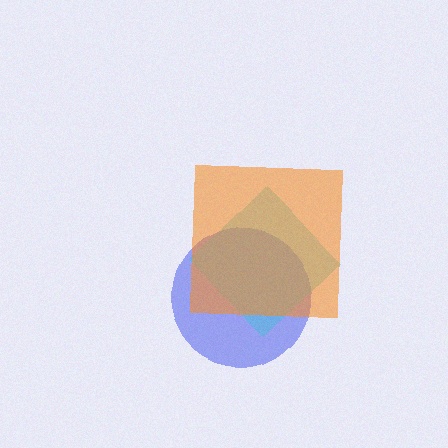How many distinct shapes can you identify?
There are 3 distinct shapes: a blue circle, a cyan diamond, an orange square.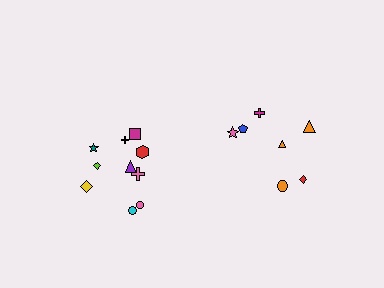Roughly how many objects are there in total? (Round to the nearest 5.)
Roughly 15 objects in total.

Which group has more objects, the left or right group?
The left group.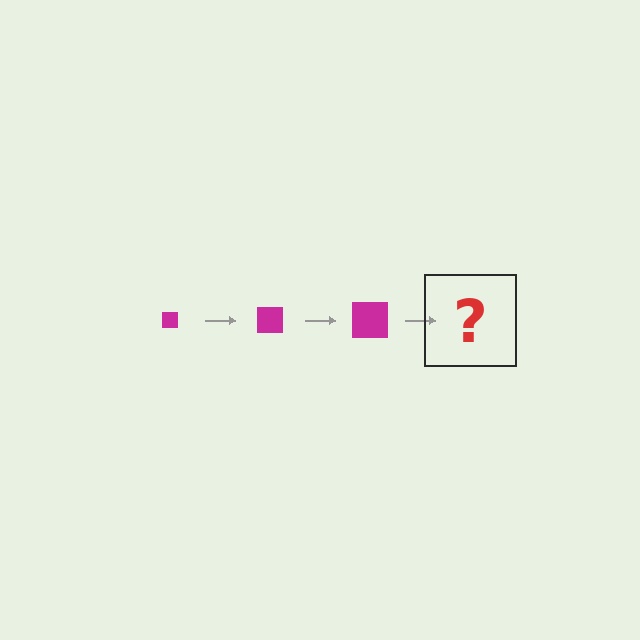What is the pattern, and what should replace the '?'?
The pattern is that the square gets progressively larger each step. The '?' should be a magenta square, larger than the previous one.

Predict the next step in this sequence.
The next step is a magenta square, larger than the previous one.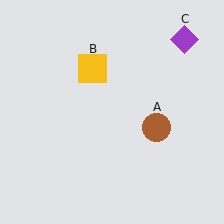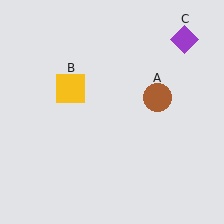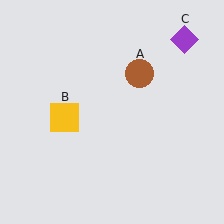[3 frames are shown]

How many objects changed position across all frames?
2 objects changed position: brown circle (object A), yellow square (object B).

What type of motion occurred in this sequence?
The brown circle (object A), yellow square (object B) rotated counterclockwise around the center of the scene.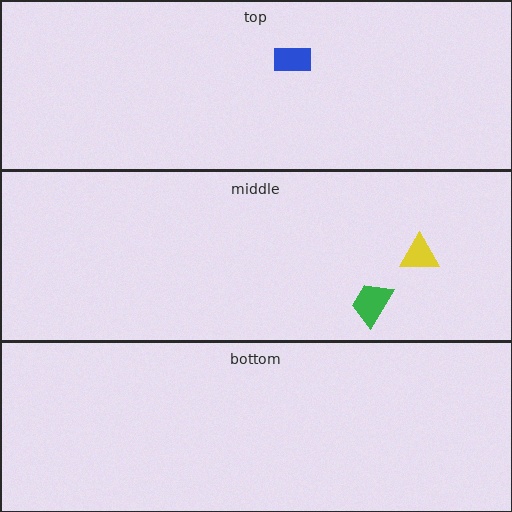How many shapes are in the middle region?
2.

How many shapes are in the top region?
1.